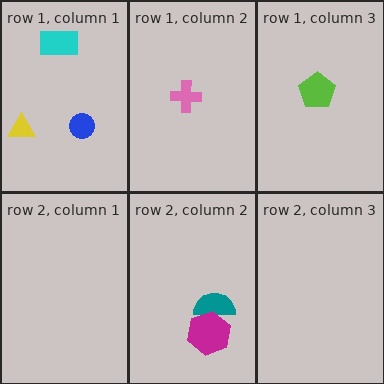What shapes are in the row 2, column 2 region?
The teal semicircle, the magenta hexagon.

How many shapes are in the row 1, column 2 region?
1.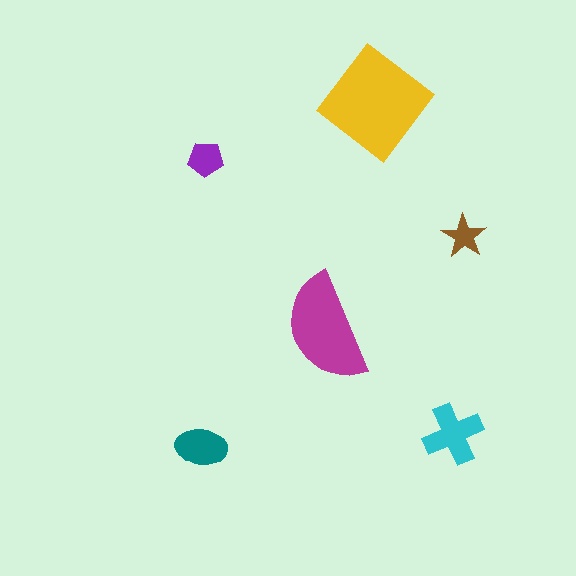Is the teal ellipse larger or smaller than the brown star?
Larger.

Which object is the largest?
The yellow diamond.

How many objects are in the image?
There are 6 objects in the image.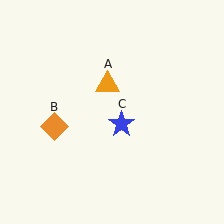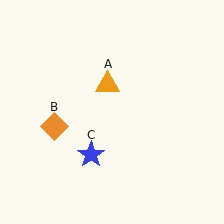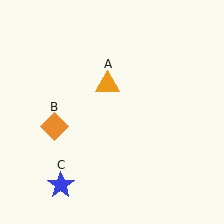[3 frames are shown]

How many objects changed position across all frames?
1 object changed position: blue star (object C).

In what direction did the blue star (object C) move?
The blue star (object C) moved down and to the left.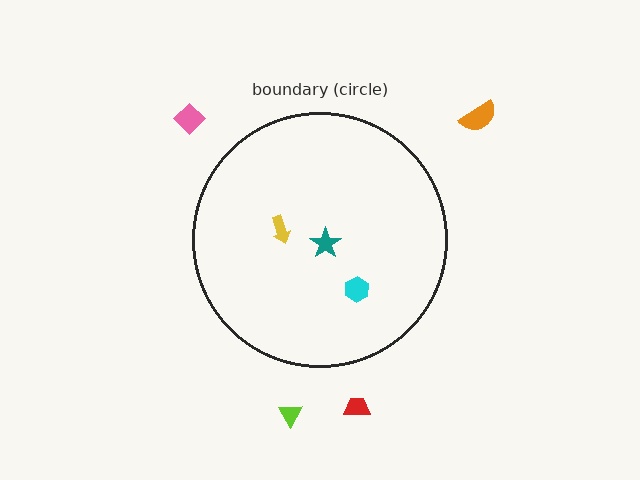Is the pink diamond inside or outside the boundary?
Outside.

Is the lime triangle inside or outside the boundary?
Outside.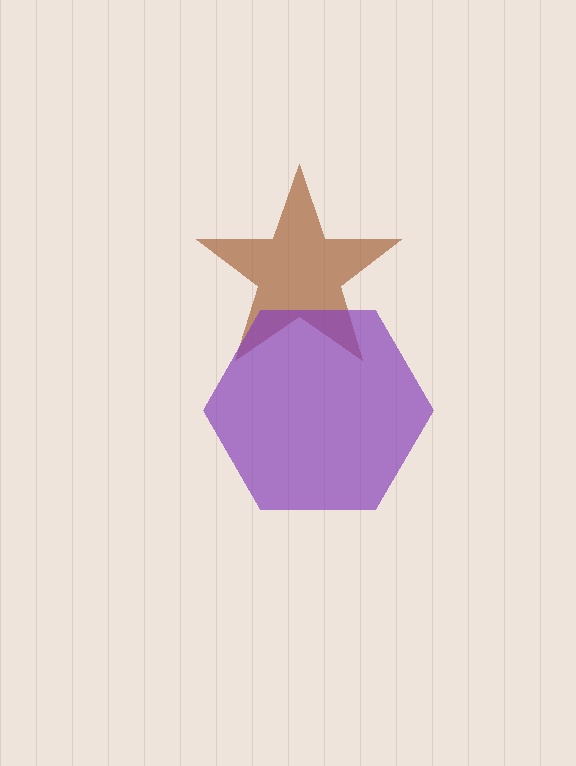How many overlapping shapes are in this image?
There are 2 overlapping shapes in the image.